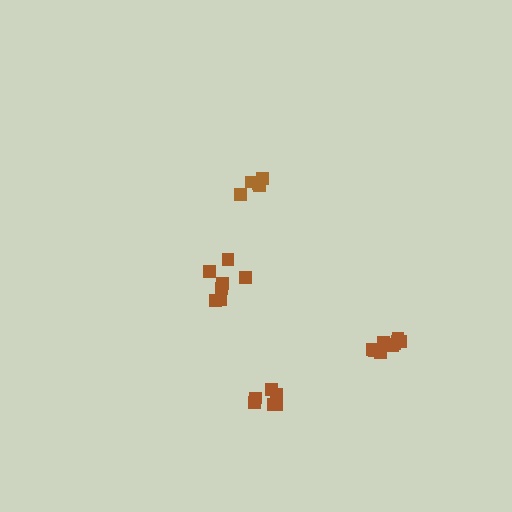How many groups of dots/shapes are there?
There are 4 groups.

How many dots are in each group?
Group 1: 7 dots, Group 2: 6 dots, Group 3: 9 dots, Group 4: 5 dots (27 total).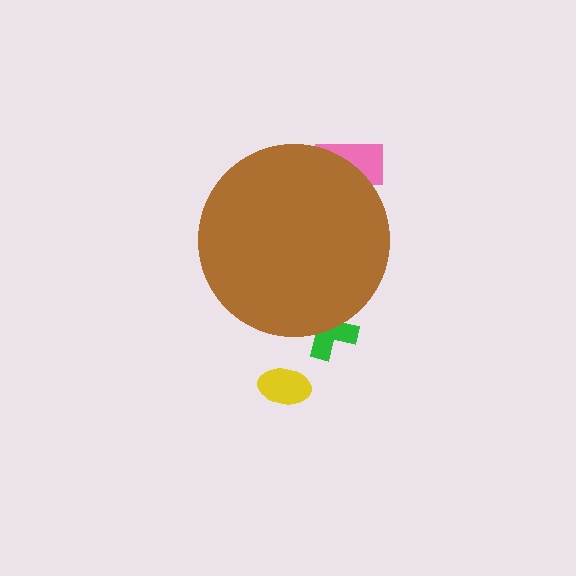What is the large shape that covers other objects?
A brown circle.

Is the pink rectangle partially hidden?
Yes, the pink rectangle is partially hidden behind the brown circle.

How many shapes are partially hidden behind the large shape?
2 shapes are partially hidden.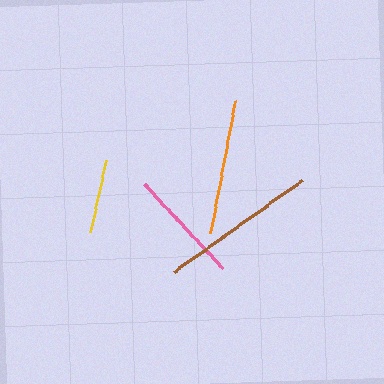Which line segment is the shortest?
The yellow line is the shortest at approximately 74 pixels.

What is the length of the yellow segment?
The yellow segment is approximately 74 pixels long.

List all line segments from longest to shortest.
From longest to shortest: brown, orange, pink, yellow.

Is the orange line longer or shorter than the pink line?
The orange line is longer than the pink line.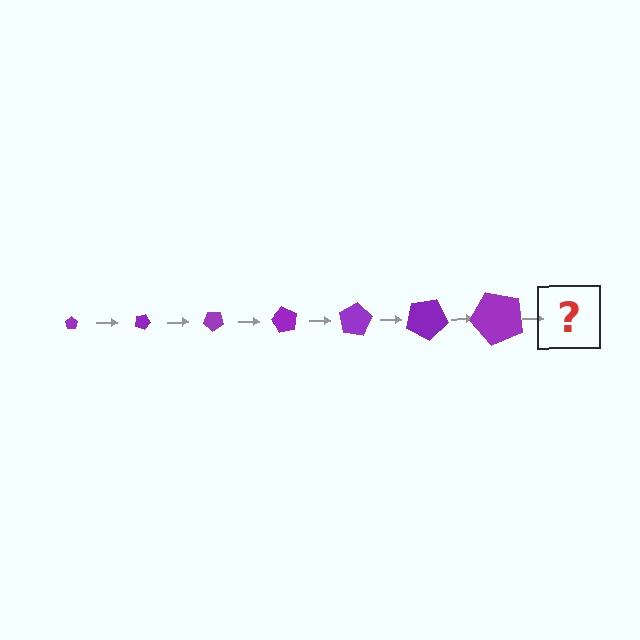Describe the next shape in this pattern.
It should be a pentagon, larger than the previous one and rotated 140 degrees from the start.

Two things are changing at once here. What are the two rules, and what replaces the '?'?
The two rules are that the pentagon grows larger each step and it rotates 20 degrees each step. The '?' should be a pentagon, larger than the previous one and rotated 140 degrees from the start.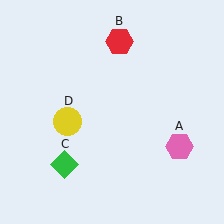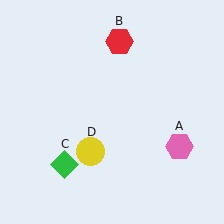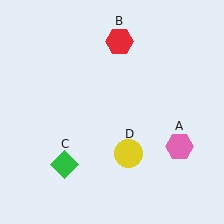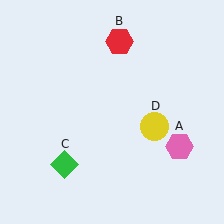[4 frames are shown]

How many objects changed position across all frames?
1 object changed position: yellow circle (object D).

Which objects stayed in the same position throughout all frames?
Pink hexagon (object A) and red hexagon (object B) and green diamond (object C) remained stationary.